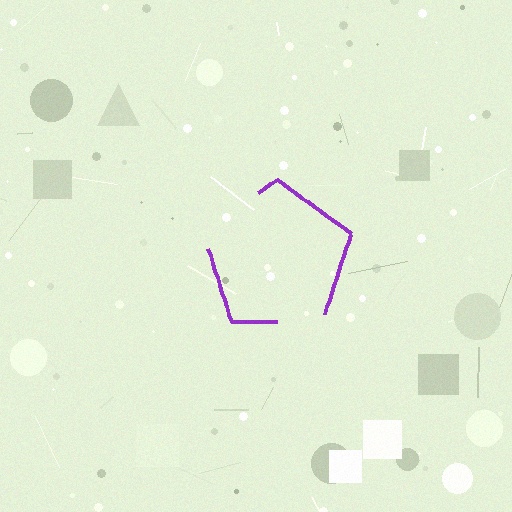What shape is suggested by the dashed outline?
The dashed outline suggests a pentagon.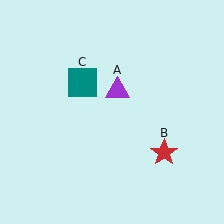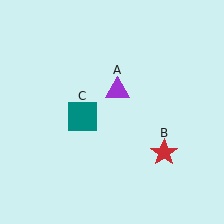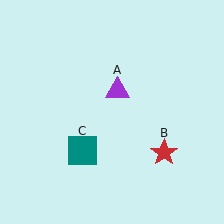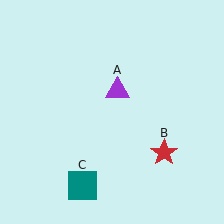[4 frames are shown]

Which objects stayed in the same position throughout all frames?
Purple triangle (object A) and red star (object B) remained stationary.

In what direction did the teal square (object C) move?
The teal square (object C) moved down.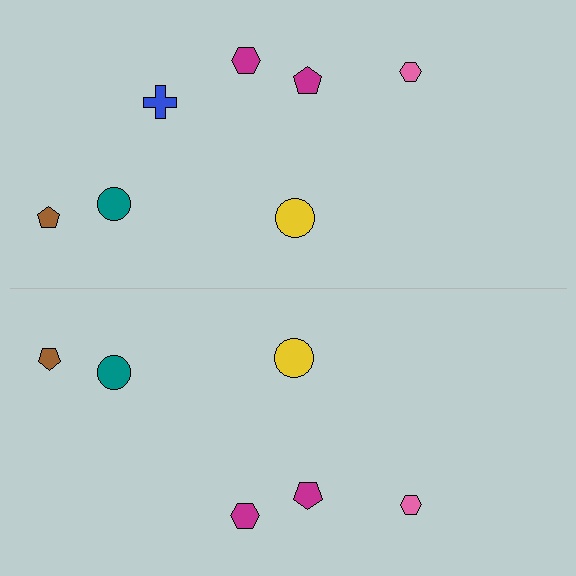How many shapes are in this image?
There are 13 shapes in this image.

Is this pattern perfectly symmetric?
No, the pattern is not perfectly symmetric. A blue cross is missing from the bottom side.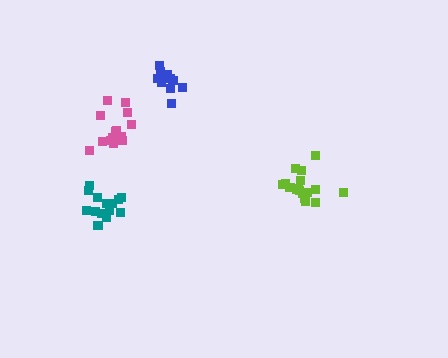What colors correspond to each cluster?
The clusters are colored: lime, pink, teal, blue.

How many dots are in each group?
Group 1: 17 dots, Group 2: 15 dots, Group 3: 14 dots, Group 4: 11 dots (57 total).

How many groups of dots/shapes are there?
There are 4 groups.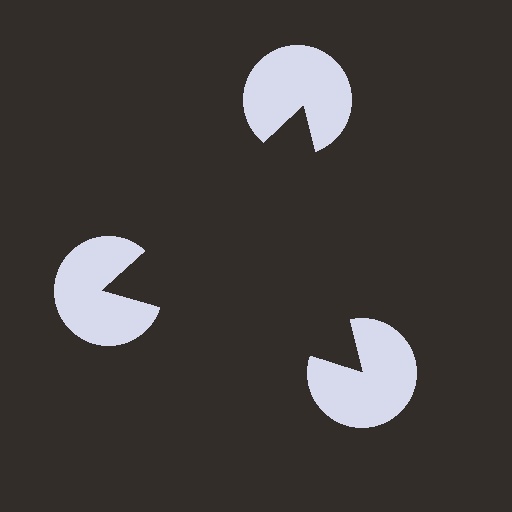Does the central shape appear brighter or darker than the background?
It typically appears slightly darker than the background, even though no actual brightness change is drawn.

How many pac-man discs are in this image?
There are 3 — one at each vertex of the illusory triangle.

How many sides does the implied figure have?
3 sides.